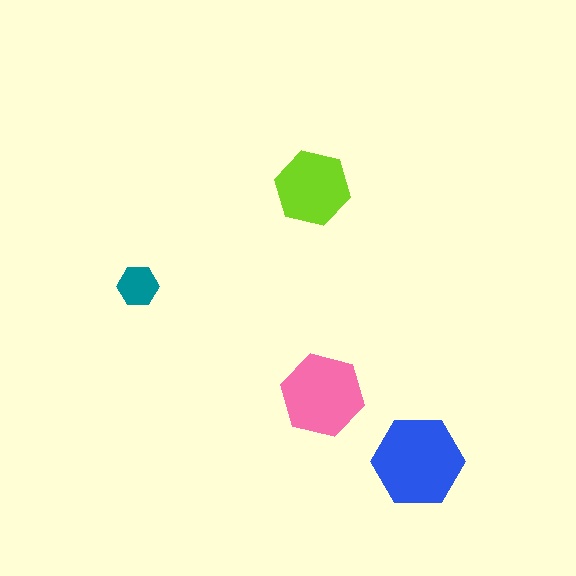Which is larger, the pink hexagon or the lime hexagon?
The pink one.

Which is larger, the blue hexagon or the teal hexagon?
The blue one.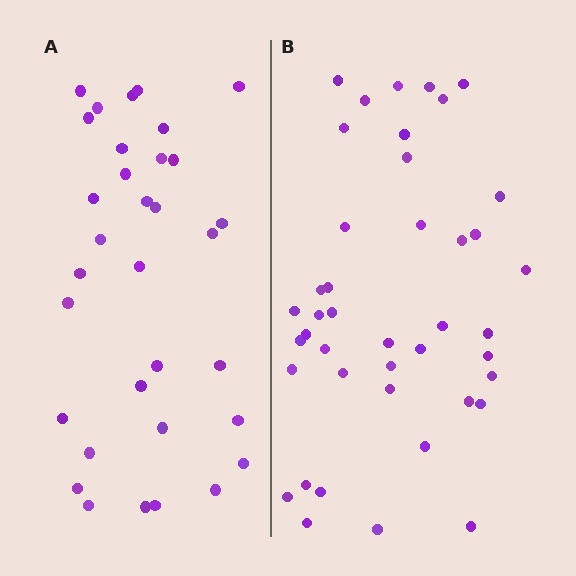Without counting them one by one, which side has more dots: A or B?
Region B (the right region) has more dots.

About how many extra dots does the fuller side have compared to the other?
Region B has roughly 8 or so more dots than region A.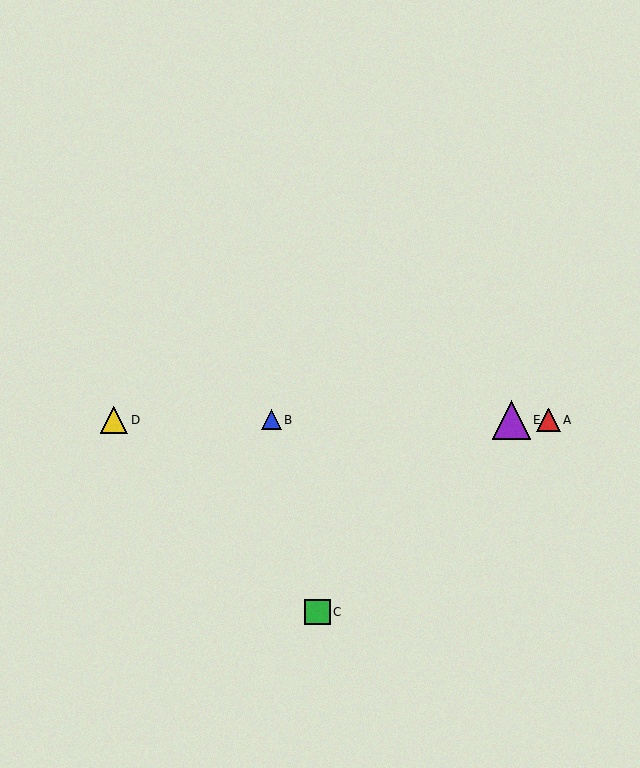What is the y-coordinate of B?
Object B is at y≈420.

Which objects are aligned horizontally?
Objects A, B, D, E are aligned horizontally.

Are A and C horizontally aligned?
No, A is at y≈420 and C is at y≈612.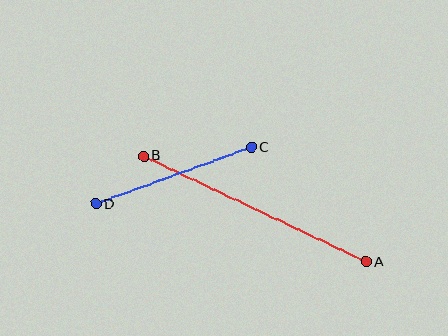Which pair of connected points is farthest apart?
Points A and B are farthest apart.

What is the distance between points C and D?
The distance is approximately 166 pixels.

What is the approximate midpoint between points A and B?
The midpoint is at approximately (255, 209) pixels.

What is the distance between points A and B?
The distance is approximately 246 pixels.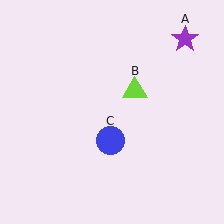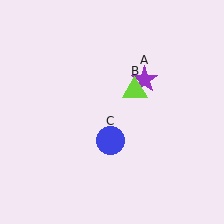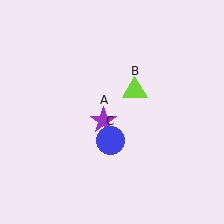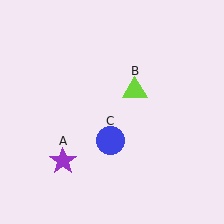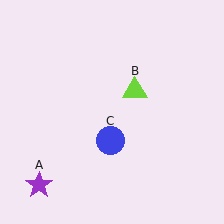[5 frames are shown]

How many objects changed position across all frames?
1 object changed position: purple star (object A).